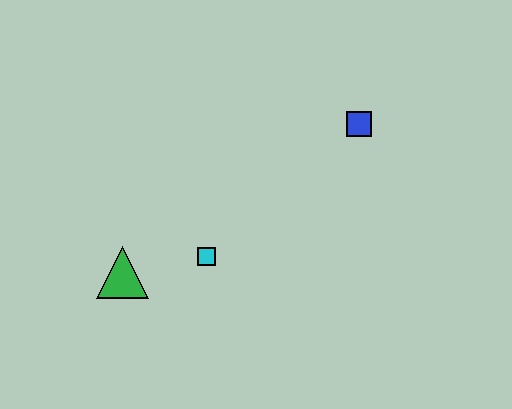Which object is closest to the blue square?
The cyan square is closest to the blue square.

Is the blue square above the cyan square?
Yes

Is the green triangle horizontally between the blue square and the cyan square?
No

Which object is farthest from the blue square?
The green triangle is farthest from the blue square.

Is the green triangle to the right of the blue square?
No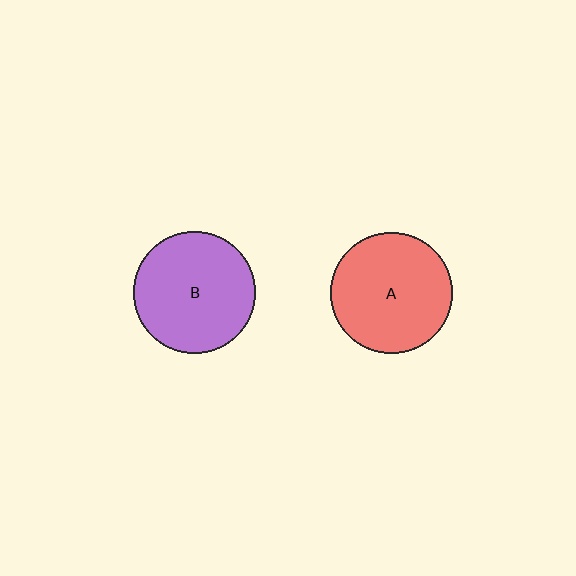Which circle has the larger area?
Circle B (purple).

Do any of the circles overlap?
No, none of the circles overlap.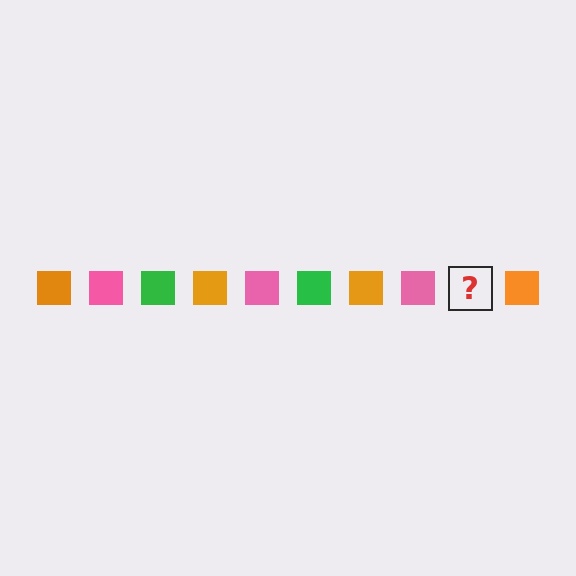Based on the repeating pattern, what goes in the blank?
The blank should be a green square.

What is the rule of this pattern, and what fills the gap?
The rule is that the pattern cycles through orange, pink, green squares. The gap should be filled with a green square.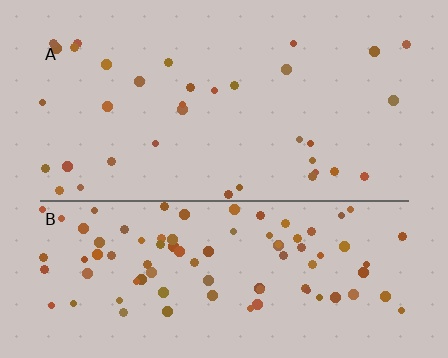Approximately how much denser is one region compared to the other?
Approximately 2.6× — region B over region A.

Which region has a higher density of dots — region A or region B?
B (the bottom).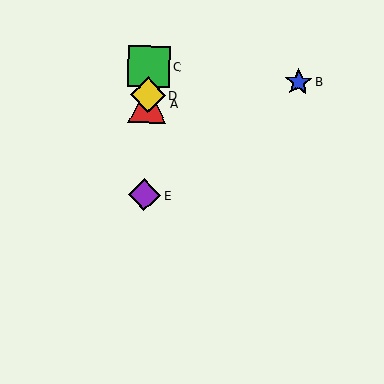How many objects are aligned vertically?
4 objects (A, C, D, E) are aligned vertically.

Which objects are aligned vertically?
Objects A, C, D, E are aligned vertically.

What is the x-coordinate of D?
Object D is at x≈148.